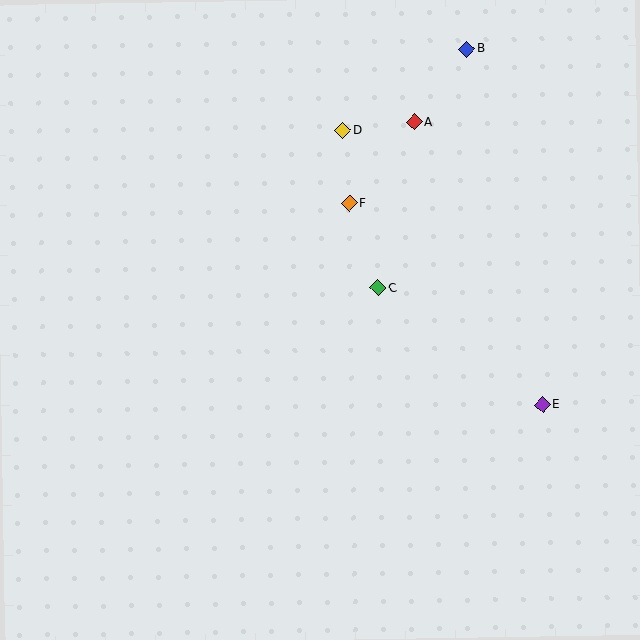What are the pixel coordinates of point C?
Point C is at (378, 288).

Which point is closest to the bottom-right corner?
Point E is closest to the bottom-right corner.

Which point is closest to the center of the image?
Point C at (378, 288) is closest to the center.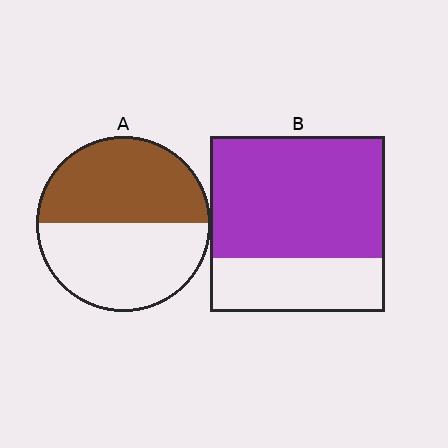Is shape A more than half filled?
Roughly half.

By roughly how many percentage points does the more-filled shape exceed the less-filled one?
By roughly 20 percentage points (B over A).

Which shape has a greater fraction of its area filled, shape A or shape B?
Shape B.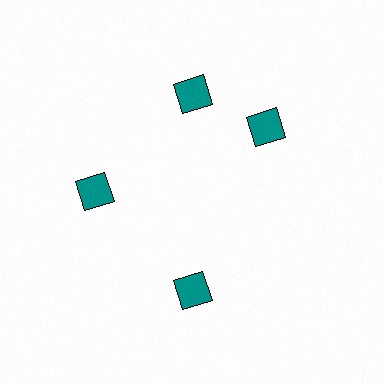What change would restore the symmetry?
The symmetry would be restored by rotating it back into even spacing with its neighbors so that all 4 diamonds sit at equal angles and equal distance from the center.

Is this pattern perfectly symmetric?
No. The 4 teal diamonds are arranged in a ring, but one element near the 3 o'clock position is rotated out of alignment along the ring, breaking the 4-fold rotational symmetry.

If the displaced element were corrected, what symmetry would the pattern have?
It would have 4-fold rotational symmetry — the pattern would map onto itself every 90 degrees.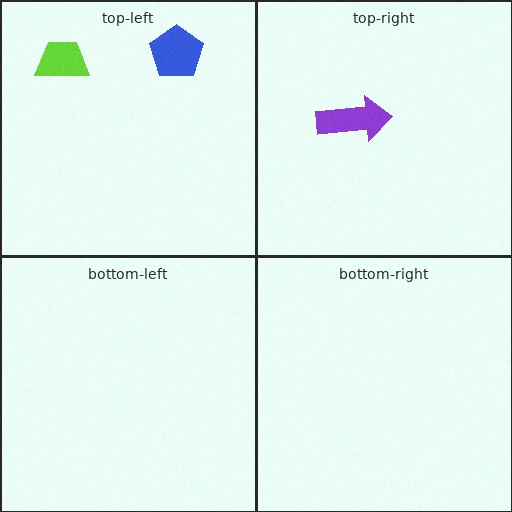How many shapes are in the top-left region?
2.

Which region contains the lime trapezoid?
The top-left region.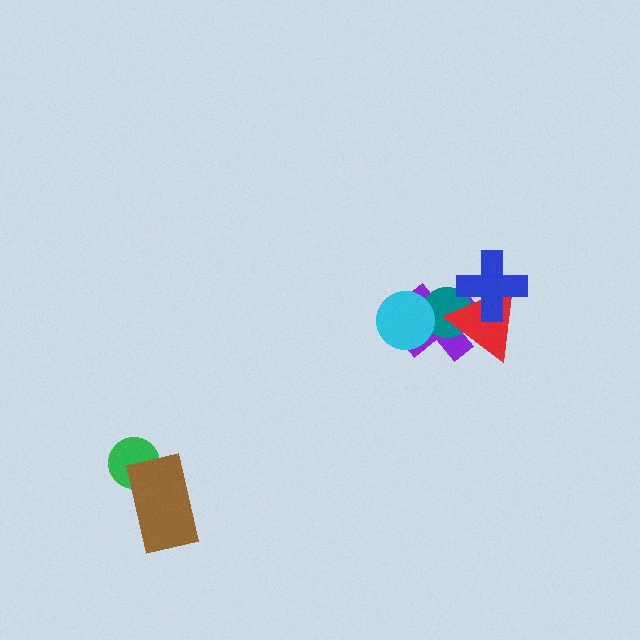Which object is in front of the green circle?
The brown rectangle is in front of the green circle.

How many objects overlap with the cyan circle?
2 objects overlap with the cyan circle.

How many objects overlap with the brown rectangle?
1 object overlaps with the brown rectangle.